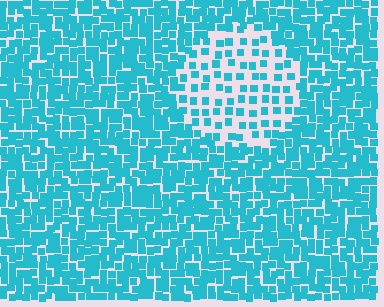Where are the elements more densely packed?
The elements are more densely packed outside the circle boundary.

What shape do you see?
I see a circle.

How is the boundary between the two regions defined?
The boundary is defined by a change in element density (approximately 2.3x ratio). All elements are the same color, size, and shape.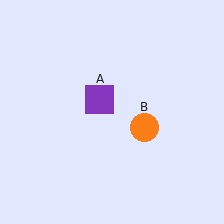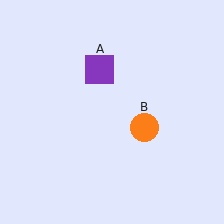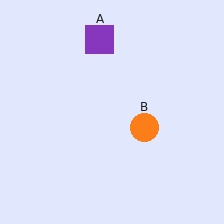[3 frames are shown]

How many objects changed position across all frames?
1 object changed position: purple square (object A).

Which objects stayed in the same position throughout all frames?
Orange circle (object B) remained stationary.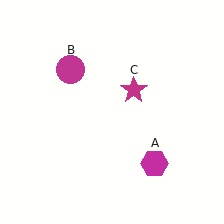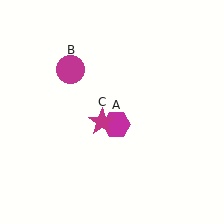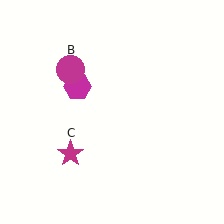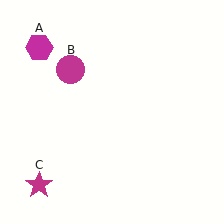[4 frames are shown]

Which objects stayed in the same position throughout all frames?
Magenta circle (object B) remained stationary.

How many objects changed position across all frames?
2 objects changed position: magenta hexagon (object A), magenta star (object C).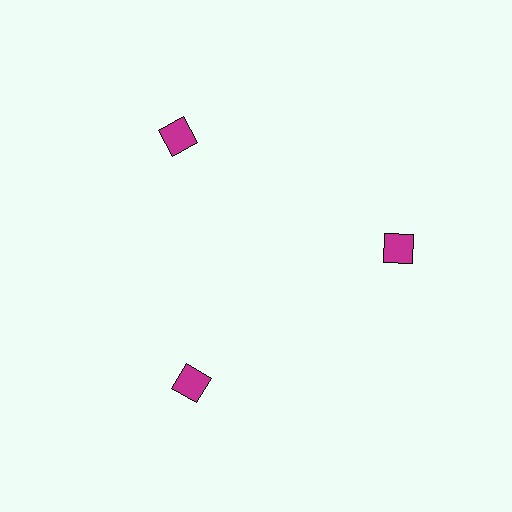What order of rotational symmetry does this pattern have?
This pattern has 3-fold rotational symmetry.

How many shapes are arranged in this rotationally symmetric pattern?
There are 3 shapes, arranged in 3 groups of 1.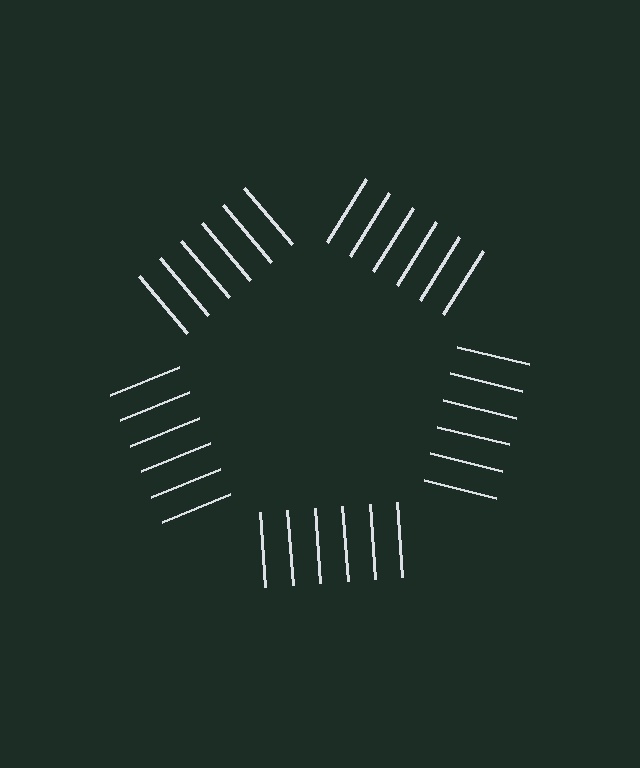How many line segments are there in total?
30 — 6 along each of the 5 edges.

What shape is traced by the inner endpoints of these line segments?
An illusory pentagon — the line segments terminate on its edges but no continuous stroke is drawn.